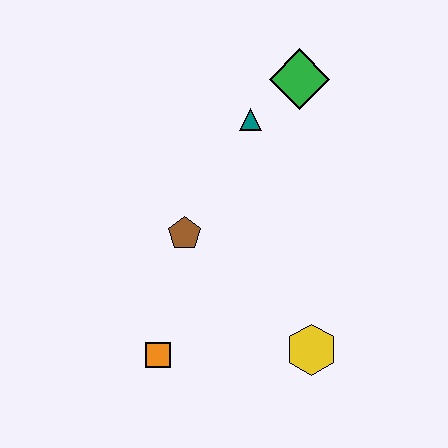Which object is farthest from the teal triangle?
The orange square is farthest from the teal triangle.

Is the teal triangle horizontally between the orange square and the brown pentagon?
No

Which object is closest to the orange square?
The brown pentagon is closest to the orange square.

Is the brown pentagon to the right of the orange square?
Yes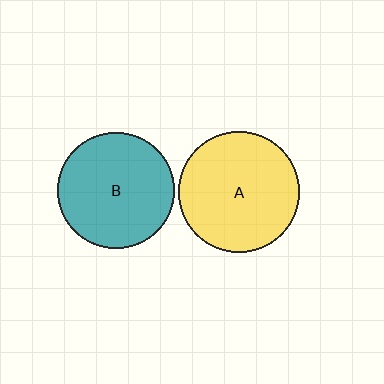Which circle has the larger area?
Circle A (yellow).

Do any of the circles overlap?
No, none of the circles overlap.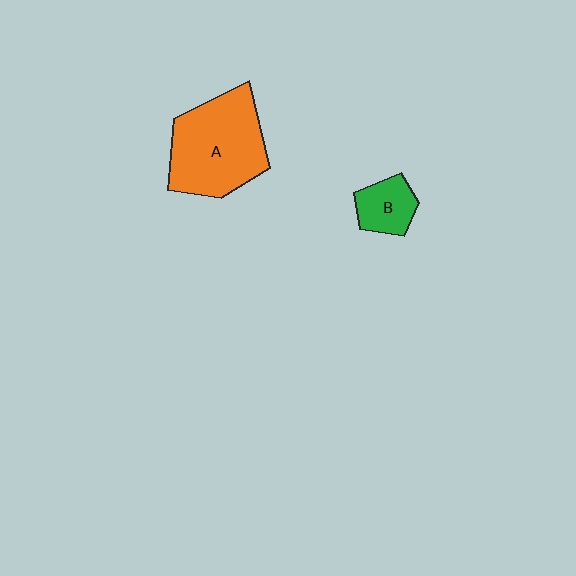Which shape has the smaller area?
Shape B (green).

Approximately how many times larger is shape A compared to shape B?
Approximately 2.8 times.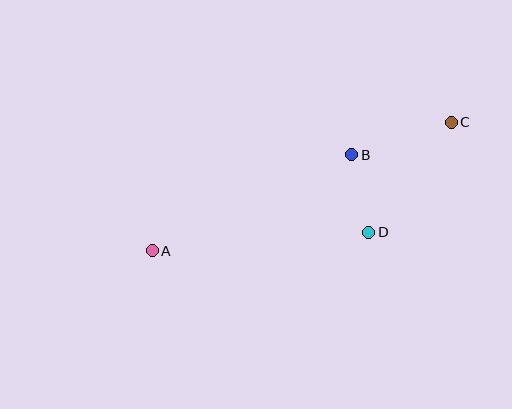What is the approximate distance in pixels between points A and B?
The distance between A and B is approximately 222 pixels.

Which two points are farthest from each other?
Points A and C are farthest from each other.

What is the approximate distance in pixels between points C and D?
The distance between C and D is approximately 137 pixels.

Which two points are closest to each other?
Points B and D are closest to each other.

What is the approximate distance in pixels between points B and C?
The distance between B and C is approximately 104 pixels.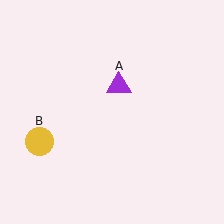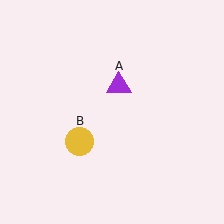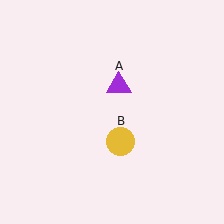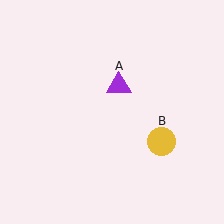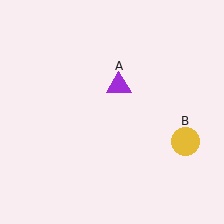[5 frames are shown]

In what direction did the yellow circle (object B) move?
The yellow circle (object B) moved right.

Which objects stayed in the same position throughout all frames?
Purple triangle (object A) remained stationary.